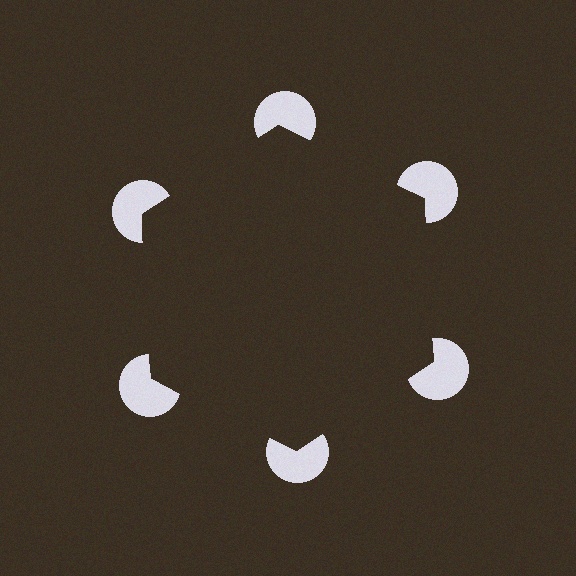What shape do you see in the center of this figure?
An illusory hexagon — its edges are inferred from the aligned wedge cuts in the pac-man discs, not physically drawn.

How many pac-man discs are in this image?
There are 6 — one at each vertex of the illusory hexagon.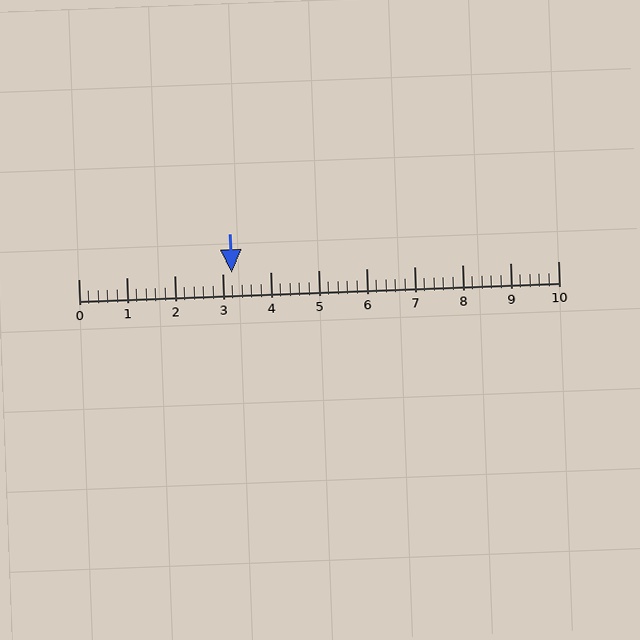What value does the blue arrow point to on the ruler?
The blue arrow points to approximately 3.2.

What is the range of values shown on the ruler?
The ruler shows values from 0 to 10.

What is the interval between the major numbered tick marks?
The major tick marks are spaced 1 units apart.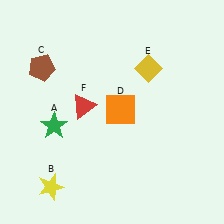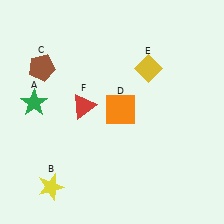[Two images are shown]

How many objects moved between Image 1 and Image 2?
1 object moved between the two images.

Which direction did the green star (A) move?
The green star (A) moved up.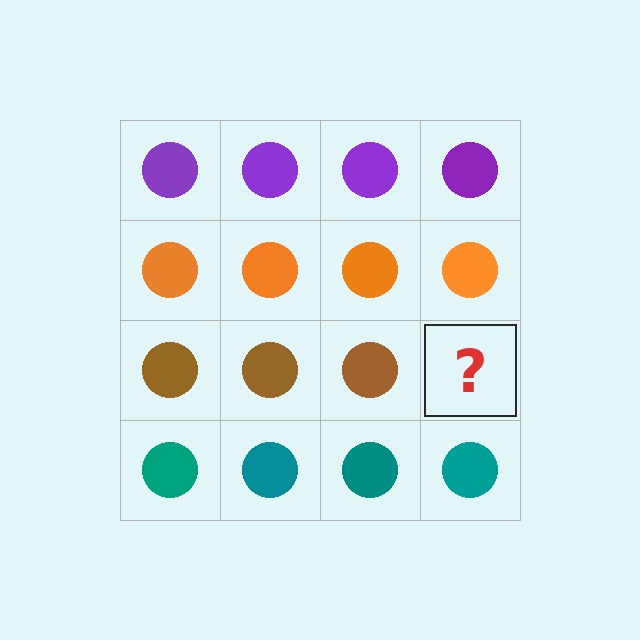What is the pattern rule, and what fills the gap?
The rule is that each row has a consistent color. The gap should be filled with a brown circle.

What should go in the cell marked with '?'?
The missing cell should contain a brown circle.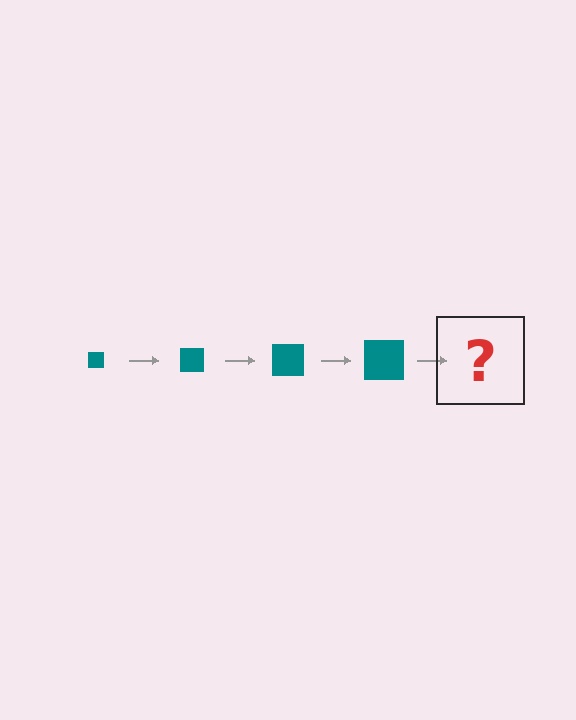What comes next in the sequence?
The next element should be a teal square, larger than the previous one.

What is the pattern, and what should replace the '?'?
The pattern is that the square gets progressively larger each step. The '?' should be a teal square, larger than the previous one.